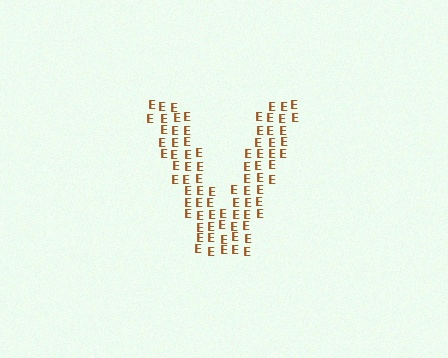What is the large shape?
The large shape is the letter V.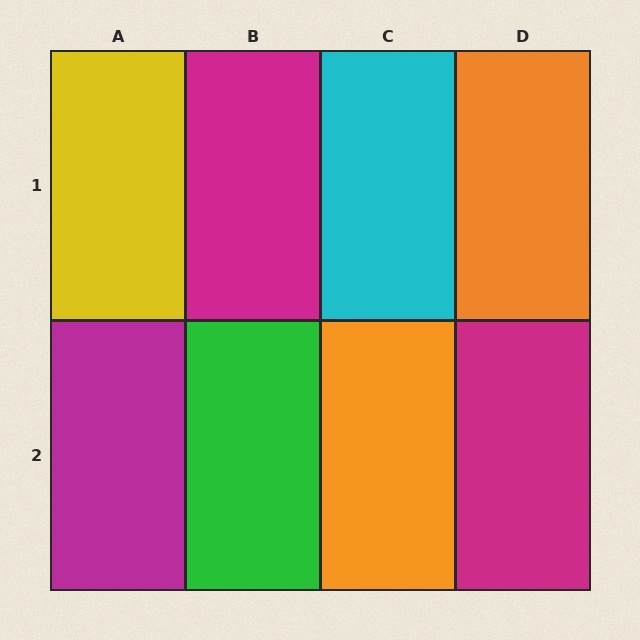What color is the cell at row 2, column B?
Green.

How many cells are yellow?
1 cell is yellow.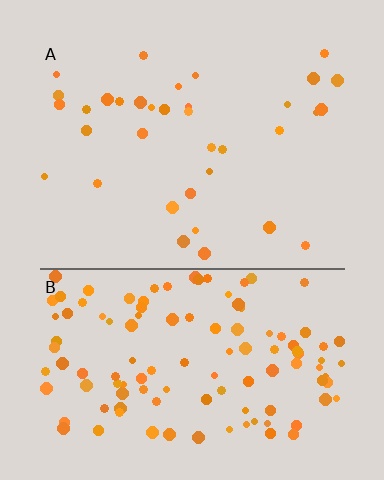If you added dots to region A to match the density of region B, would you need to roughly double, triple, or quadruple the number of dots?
Approximately triple.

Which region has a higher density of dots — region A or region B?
B (the bottom).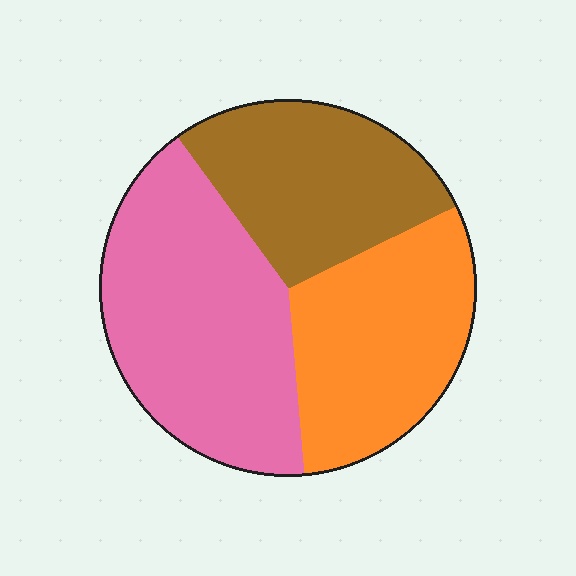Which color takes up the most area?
Pink, at roughly 40%.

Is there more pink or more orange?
Pink.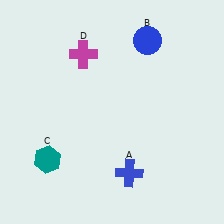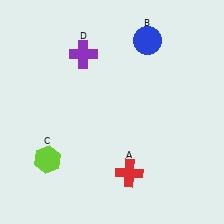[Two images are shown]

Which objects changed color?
A changed from blue to red. C changed from teal to lime. D changed from magenta to purple.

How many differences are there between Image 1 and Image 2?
There are 3 differences between the two images.